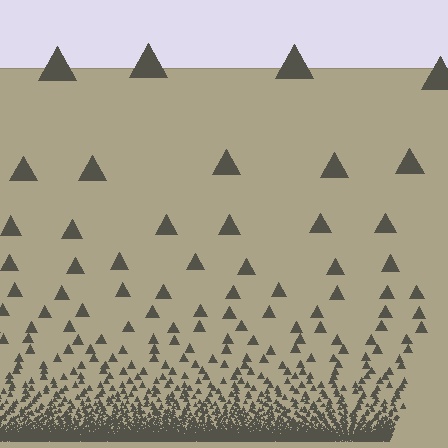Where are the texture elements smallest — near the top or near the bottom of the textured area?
Near the bottom.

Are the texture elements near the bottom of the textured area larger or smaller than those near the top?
Smaller. The gradient is inverted — elements near the bottom are smaller and denser.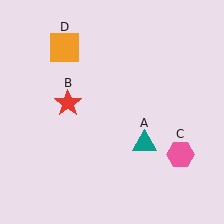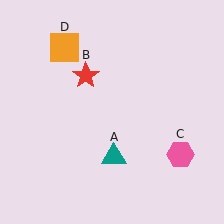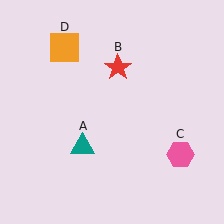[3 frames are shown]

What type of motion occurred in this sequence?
The teal triangle (object A), red star (object B) rotated clockwise around the center of the scene.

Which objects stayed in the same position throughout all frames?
Pink hexagon (object C) and orange square (object D) remained stationary.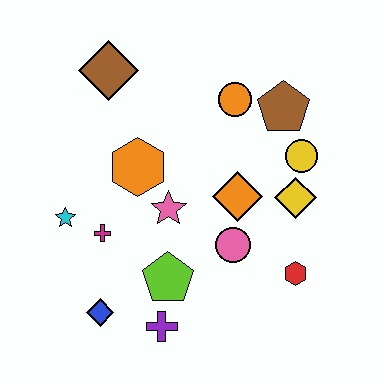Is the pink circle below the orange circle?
Yes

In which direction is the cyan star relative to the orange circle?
The cyan star is to the left of the orange circle.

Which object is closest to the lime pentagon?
The purple cross is closest to the lime pentagon.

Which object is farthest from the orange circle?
The blue diamond is farthest from the orange circle.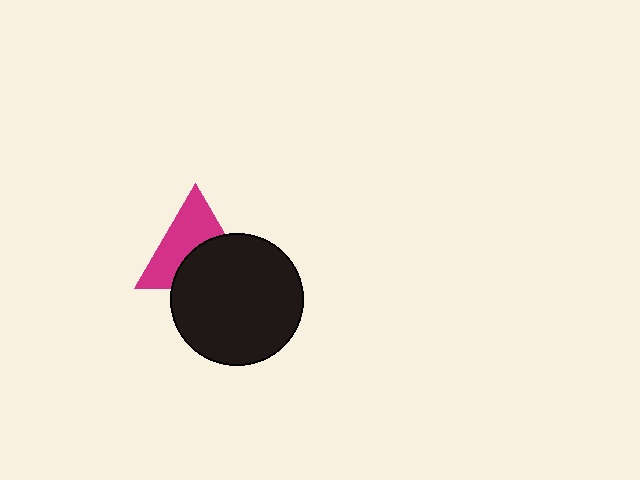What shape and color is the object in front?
The object in front is a black circle.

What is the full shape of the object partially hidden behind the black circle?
The partially hidden object is a magenta triangle.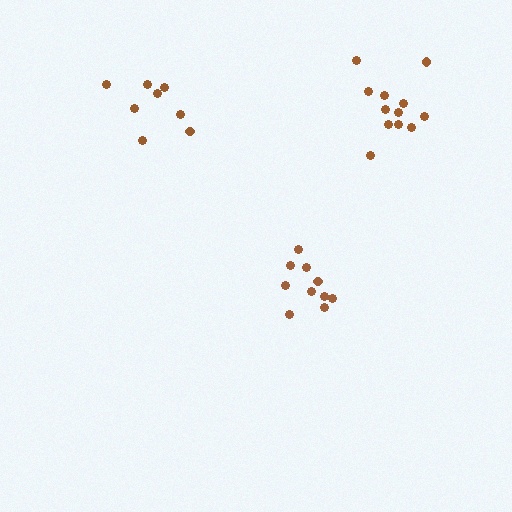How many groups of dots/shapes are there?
There are 3 groups.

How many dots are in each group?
Group 1: 10 dots, Group 2: 12 dots, Group 3: 8 dots (30 total).